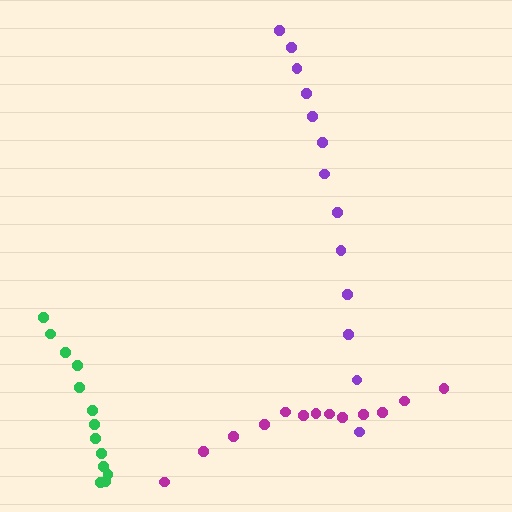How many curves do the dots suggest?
There are 3 distinct paths.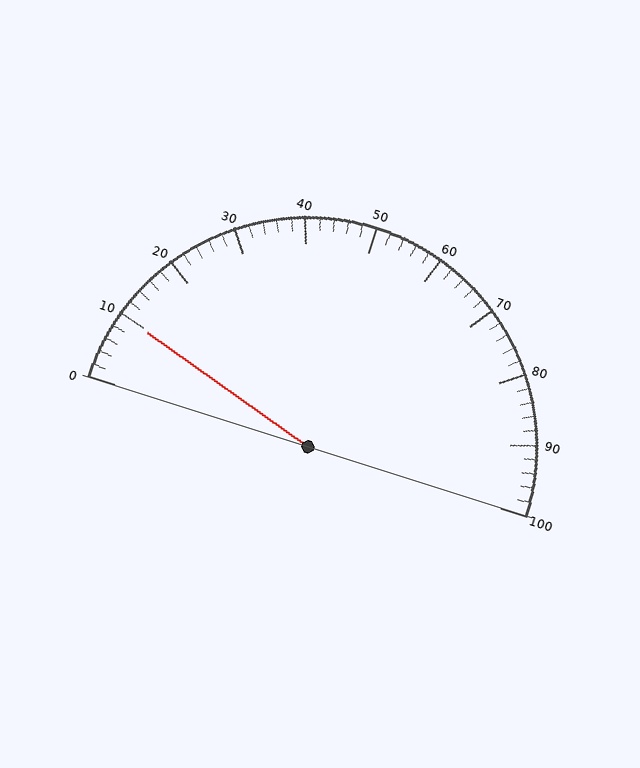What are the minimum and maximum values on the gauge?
The gauge ranges from 0 to 100.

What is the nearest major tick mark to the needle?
The nearest major tick mark is 10.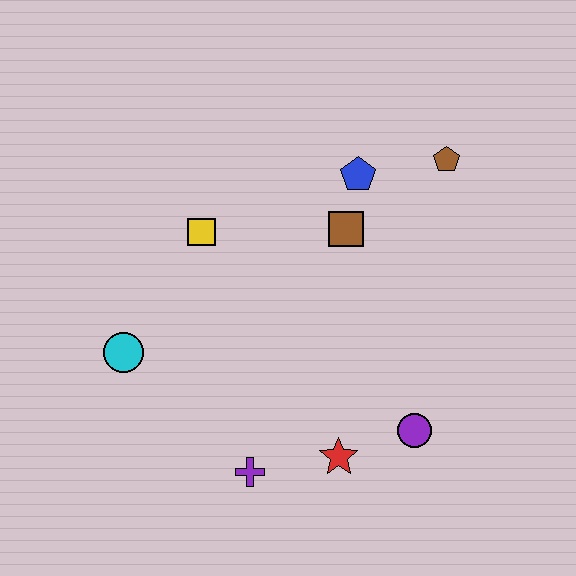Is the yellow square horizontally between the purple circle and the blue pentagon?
No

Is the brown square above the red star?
Yes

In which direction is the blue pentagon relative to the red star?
The blue pentagon is above the red star.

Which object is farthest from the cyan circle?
The brown pentagon is farthest from the cyan circle.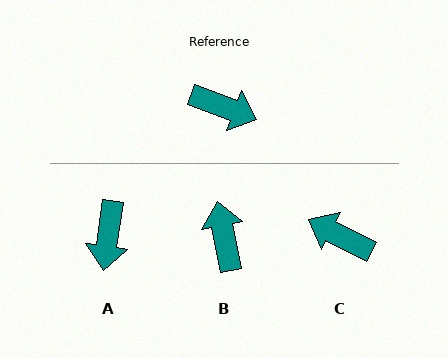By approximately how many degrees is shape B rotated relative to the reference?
Approximately 122 degrees counter-clockwise.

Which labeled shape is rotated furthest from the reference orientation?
C, about 174 degrees away.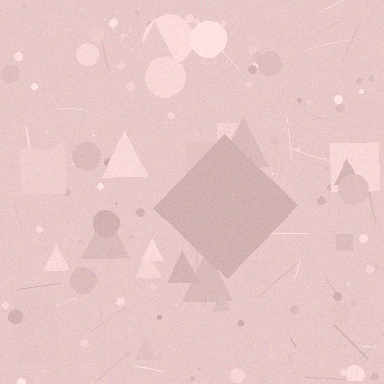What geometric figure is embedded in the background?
A diamond is embedded in the background.